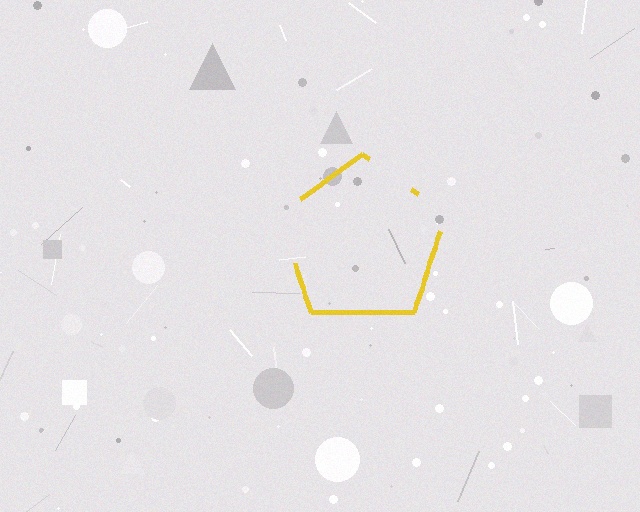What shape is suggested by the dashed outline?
The dashed outline suggests a pentagon.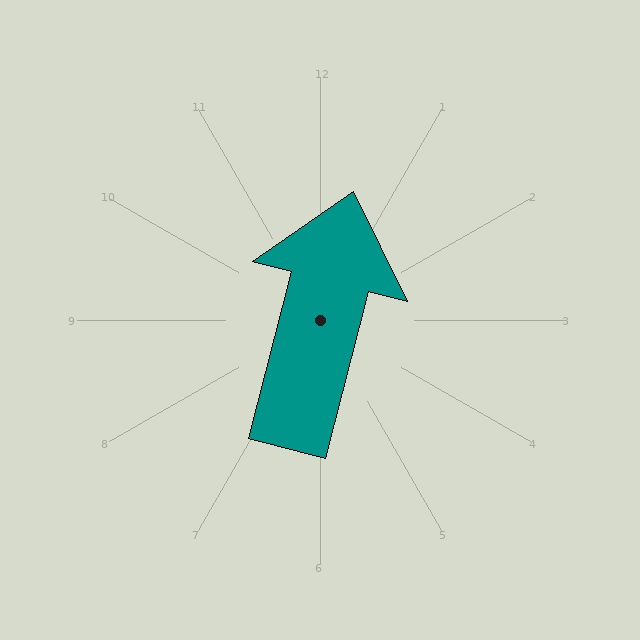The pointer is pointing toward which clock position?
Roughly 12 o'clock.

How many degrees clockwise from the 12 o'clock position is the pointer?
Approximately 15 degrees.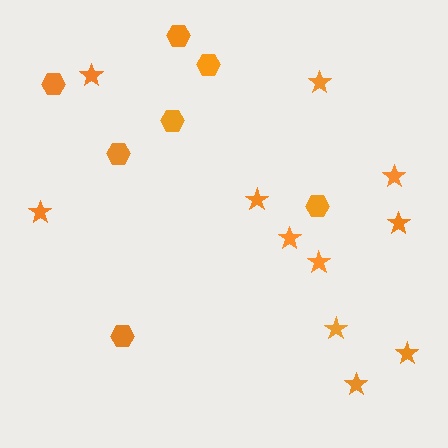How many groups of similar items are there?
There are 2 groups: one group of stars (11) and one group of hexagons (7).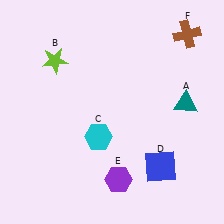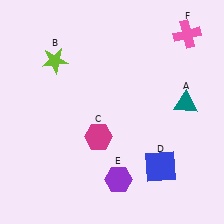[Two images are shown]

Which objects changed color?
C changed from cyan to magenta. F changed from brown to pink.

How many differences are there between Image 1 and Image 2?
There are 2 differences between the two images.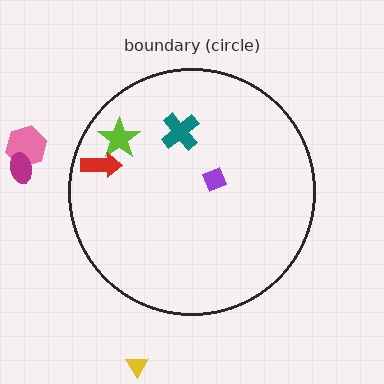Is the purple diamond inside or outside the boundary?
Inside.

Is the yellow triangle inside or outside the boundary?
Outside.